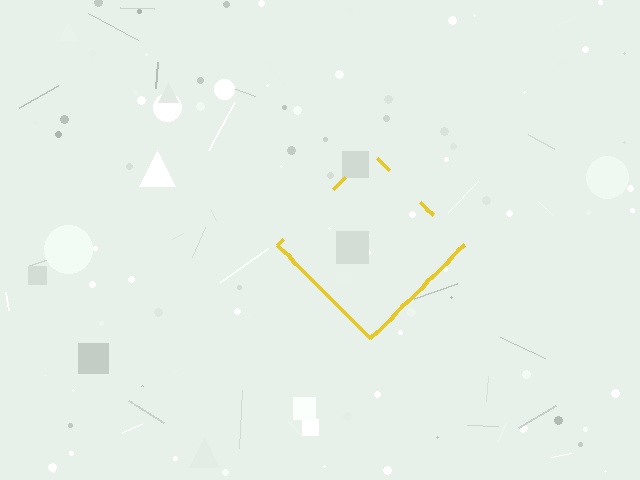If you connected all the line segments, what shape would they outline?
They would outline a diamond.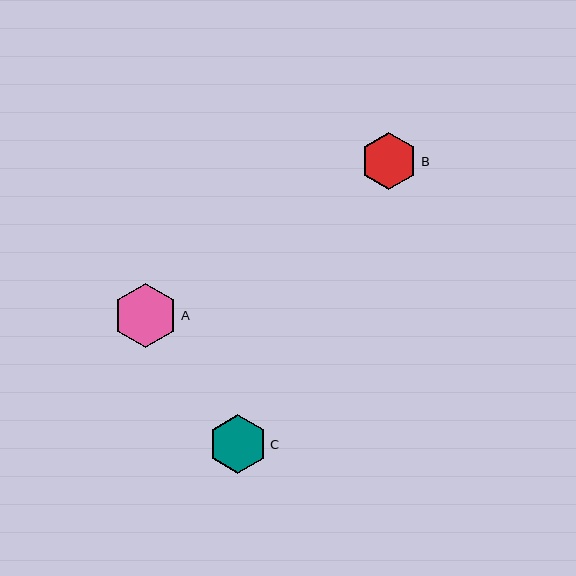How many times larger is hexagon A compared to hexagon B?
Hexagon A is approximately 1.1 times the size of hexagon B.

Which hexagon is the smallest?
Hexagon B is the smallest with a size of approximately 57 pixels.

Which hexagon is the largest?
Hexagon A is the largest with a size of approximately 64 pixels.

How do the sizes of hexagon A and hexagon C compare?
Hexagon A and hexagon C are approximately the same size.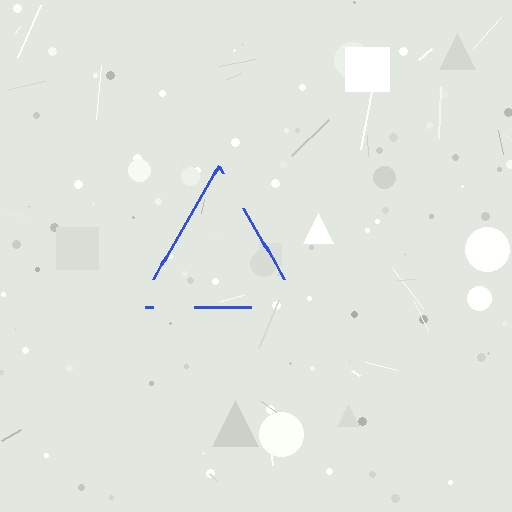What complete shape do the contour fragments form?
The contour fragments form a triangle.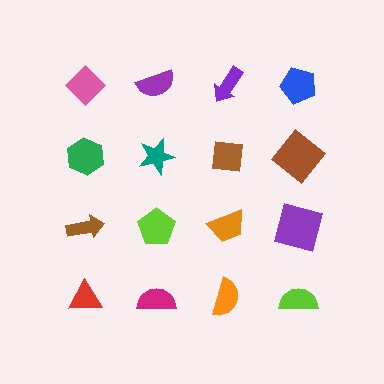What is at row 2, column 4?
A brown diamond.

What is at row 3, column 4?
A purple square.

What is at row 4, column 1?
A red triangle.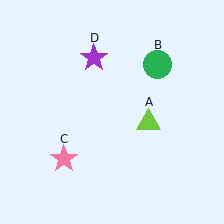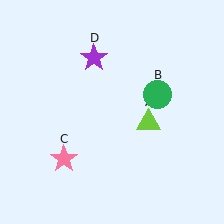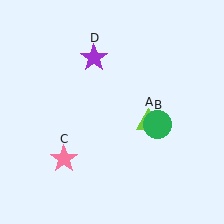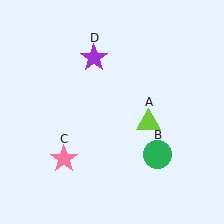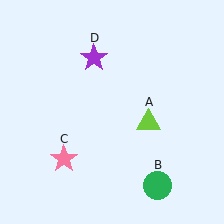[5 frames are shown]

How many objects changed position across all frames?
1 object changed position: green circle (object B).